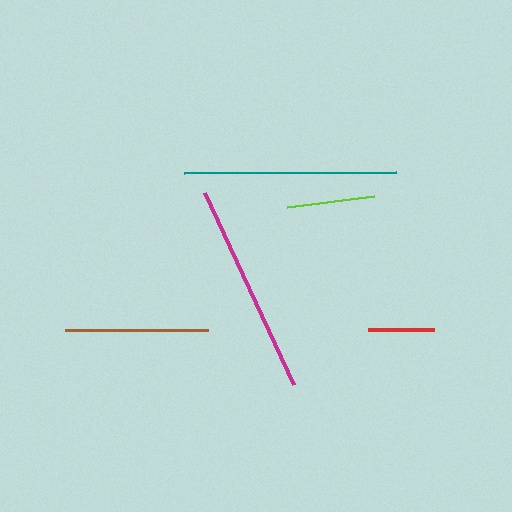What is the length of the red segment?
The red segment is approximately 66 pixels long.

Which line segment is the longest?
The teal line is the longest at approximately 212 pixels.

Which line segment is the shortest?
The red line is the shortest at approximately 66 pixels.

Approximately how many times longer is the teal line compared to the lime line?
The teal line is approximately 2.4 times the length of the lime line.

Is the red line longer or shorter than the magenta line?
The magenta line is longer than the red line.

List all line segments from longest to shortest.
From longest to shortest: teal, magenta, brown, lime, red.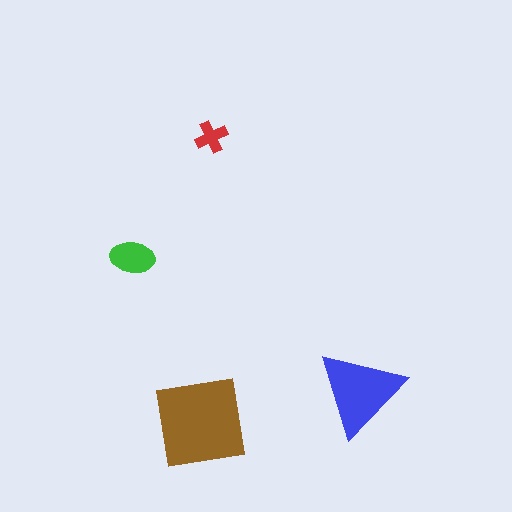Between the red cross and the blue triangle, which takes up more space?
The blue triangle.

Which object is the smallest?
The red cross.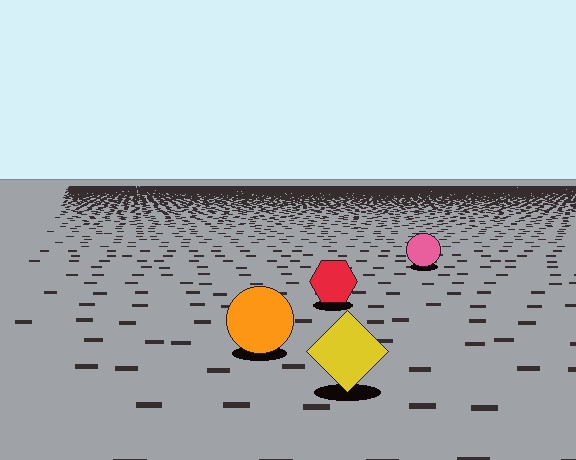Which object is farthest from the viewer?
The pink circle is farthest from the viewer. It appears smaller and the ground texture around it is denser.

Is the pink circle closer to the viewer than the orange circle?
No. The orange circle is closer — you can tell from the texture gradient: the ground texture is coarser near it.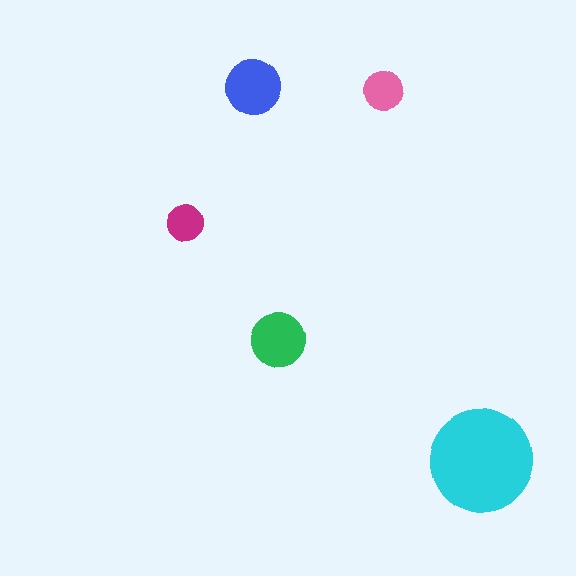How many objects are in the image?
There are 5 objects in the image.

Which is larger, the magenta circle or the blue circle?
The blue one.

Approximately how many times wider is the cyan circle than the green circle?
About 2 times wider.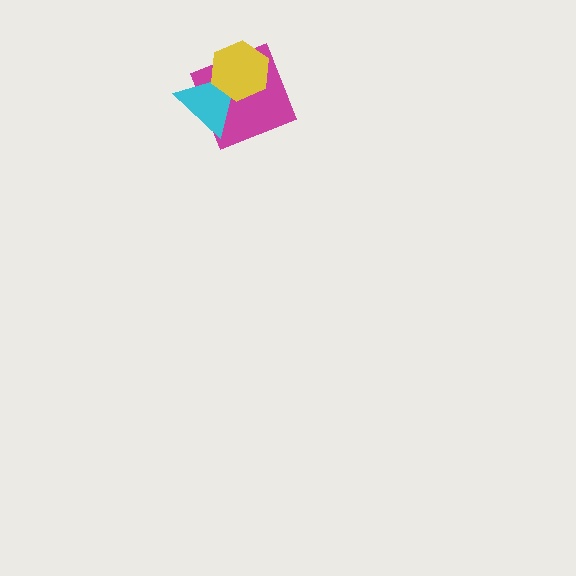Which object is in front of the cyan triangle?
The yellow hexagon is in front of the cyan triangle.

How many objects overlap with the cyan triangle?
2 objects overlap with the cyan triangle.